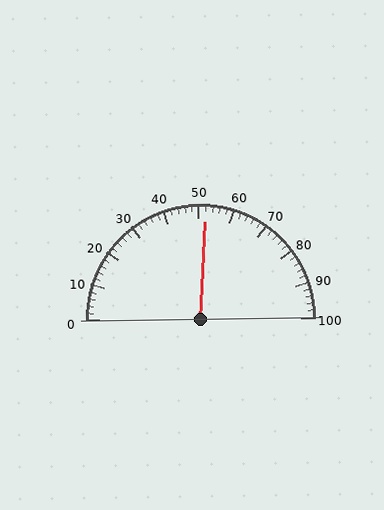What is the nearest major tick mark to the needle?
The nearest major tick mark is 50.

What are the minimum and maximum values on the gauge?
The gauge ranges from 0 to 100.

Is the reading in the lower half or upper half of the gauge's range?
The reading is in the upper half of the range (0 to 100).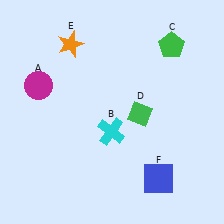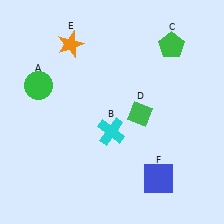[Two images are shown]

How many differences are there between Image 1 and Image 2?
There is 1 difference between the two images.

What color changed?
The circle (A) changed from magenta in Image 1 to green in Image 2.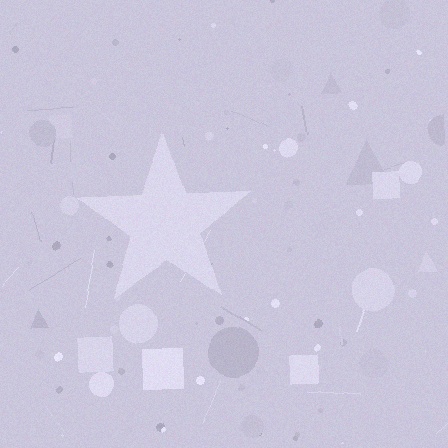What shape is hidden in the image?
A star is hidden in the image.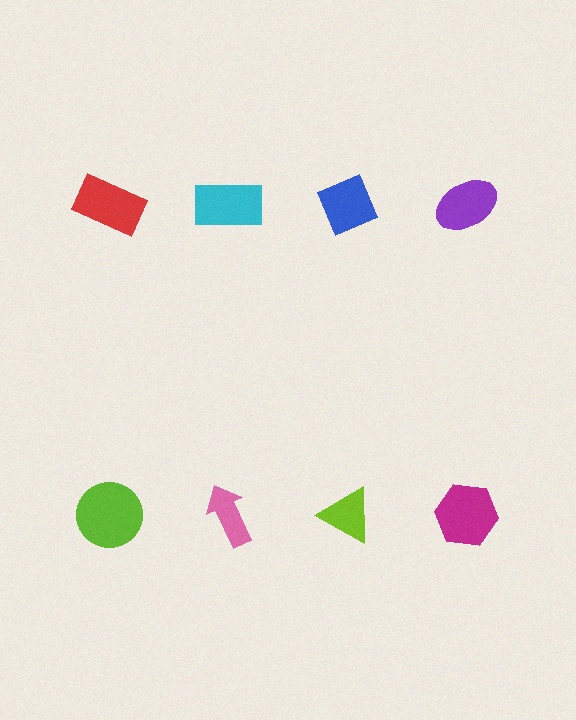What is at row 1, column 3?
A blue diamond.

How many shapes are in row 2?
4 shapes.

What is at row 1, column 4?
A purple ellipse.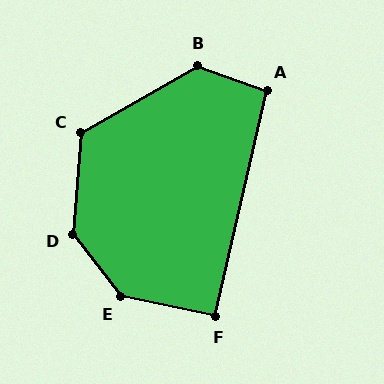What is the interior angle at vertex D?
Approximately 138 degrees (obtuse).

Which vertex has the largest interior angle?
E, at approximately 140 degrees.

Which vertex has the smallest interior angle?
F, at approximately 91 degrees.